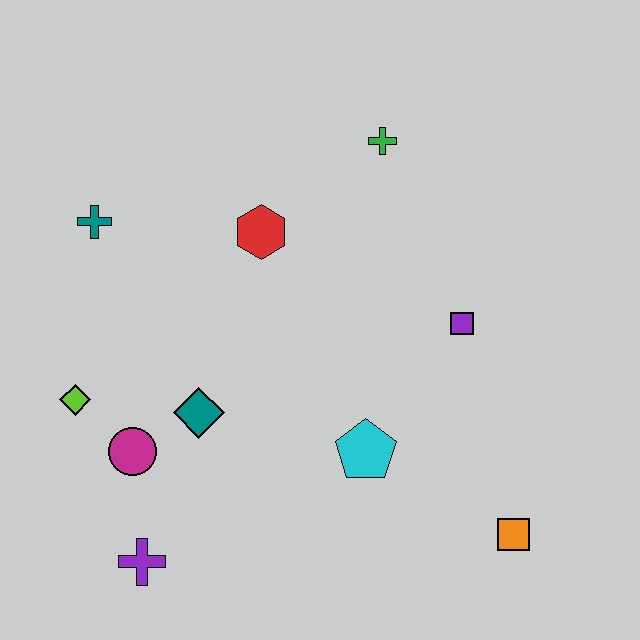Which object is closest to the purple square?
The cyan pentagon is closest to the purple square.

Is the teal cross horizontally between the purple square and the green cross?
No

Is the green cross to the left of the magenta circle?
No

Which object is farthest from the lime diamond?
The orange square is farthest from the lime diamond.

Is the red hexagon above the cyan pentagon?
Yes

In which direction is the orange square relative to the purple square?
The orange square is below the purple square.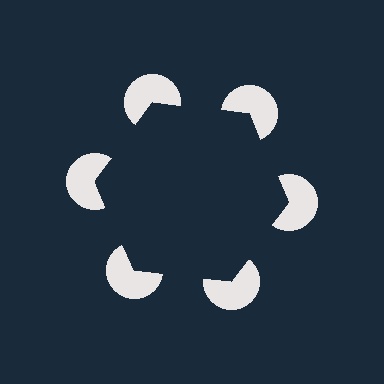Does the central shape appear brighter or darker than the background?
It typically appears slightly darker than the background, even though no actual brightness change is drawn.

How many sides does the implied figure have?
6 sides.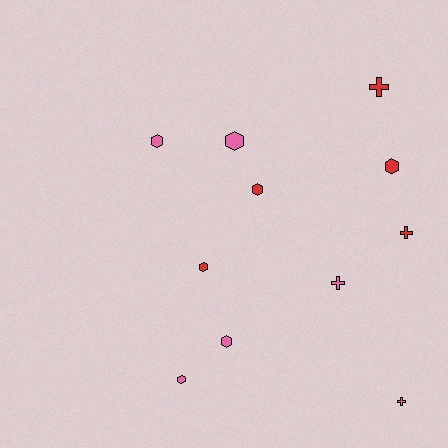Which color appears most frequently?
Pink, with 6 objects.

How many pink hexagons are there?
There are 4 pink hexagons.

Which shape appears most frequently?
Hexagon, with 7 objects.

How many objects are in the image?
There are 11 objects.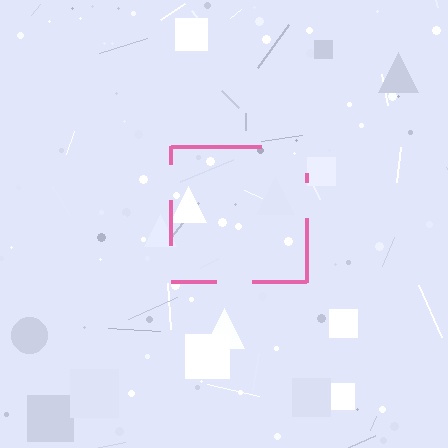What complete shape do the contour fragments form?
The contour fragments form a square.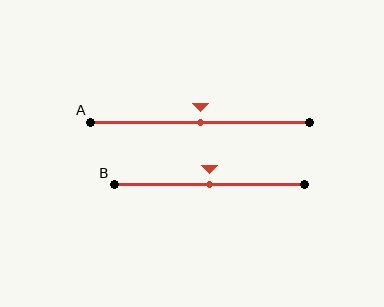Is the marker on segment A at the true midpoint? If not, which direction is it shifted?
Yes, the marker on segment A is at the true midpoint.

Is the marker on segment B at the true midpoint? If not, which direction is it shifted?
Yes, the marker on segment B is at the true midpoint.